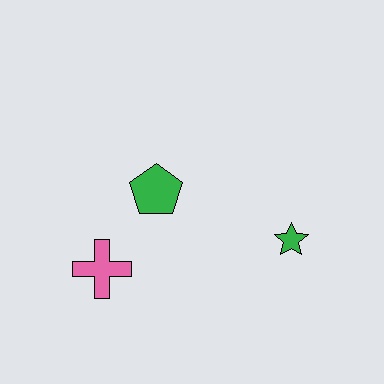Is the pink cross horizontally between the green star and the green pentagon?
No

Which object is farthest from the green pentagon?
The green star is farthest from the green pentagon.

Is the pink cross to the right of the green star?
No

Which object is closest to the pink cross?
The green pentagon is closest to the pink cross.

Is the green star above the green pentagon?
No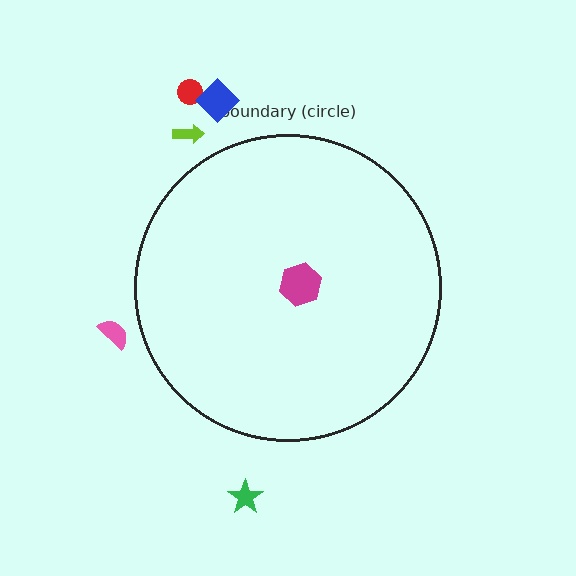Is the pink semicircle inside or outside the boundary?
Outside.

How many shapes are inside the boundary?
1 inside, 5 outside.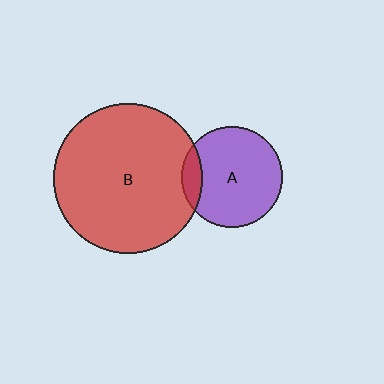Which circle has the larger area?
Circle B (red).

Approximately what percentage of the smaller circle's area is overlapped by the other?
Approximately 10%.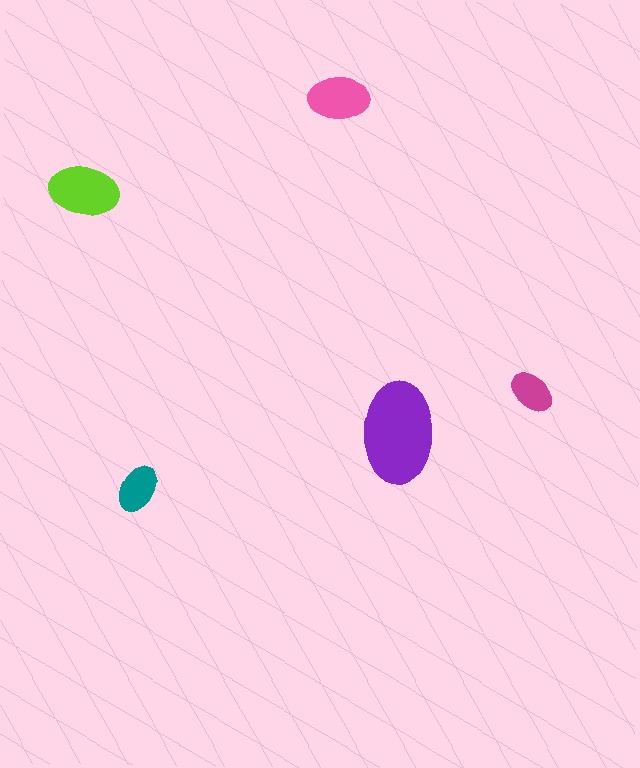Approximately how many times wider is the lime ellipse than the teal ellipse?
About 1.5 times wider.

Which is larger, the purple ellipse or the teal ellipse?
The purple one.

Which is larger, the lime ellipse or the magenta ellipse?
The lime one.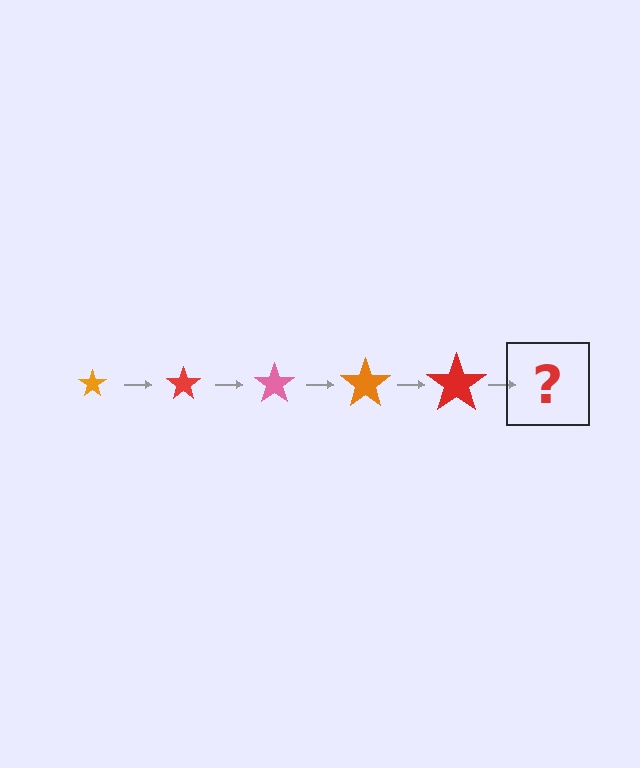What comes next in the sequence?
The next element should be a pink star, larger than the previous one.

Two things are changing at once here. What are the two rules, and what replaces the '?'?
The two rules are that the star grows larger each step and the color cycles through orange, red, and pink. The '?' should be a pink star, larger than the previous one.